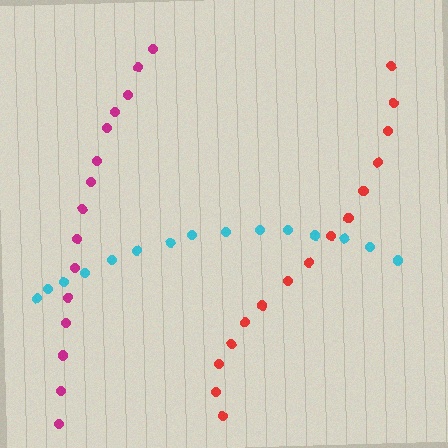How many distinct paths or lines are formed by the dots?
There are 3 distinct paths.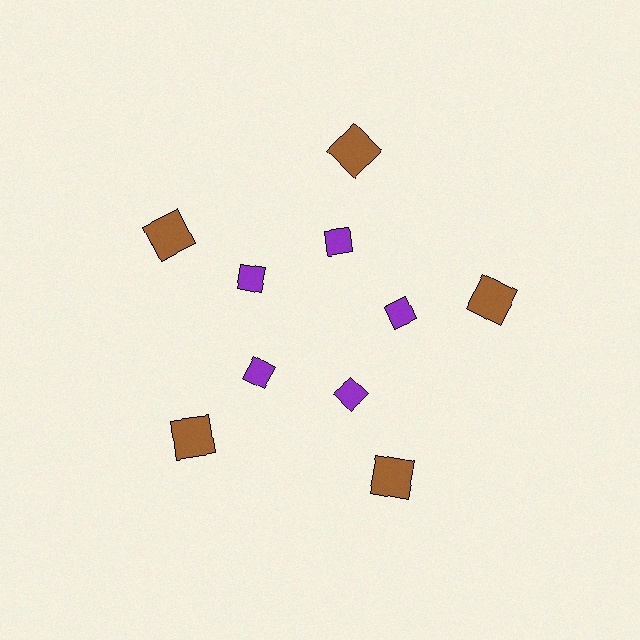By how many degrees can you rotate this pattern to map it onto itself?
The pattern maps onto itself every 72 degrees of rotation.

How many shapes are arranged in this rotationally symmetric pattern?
There are 10 shapes, arranged in 5 groups of 2.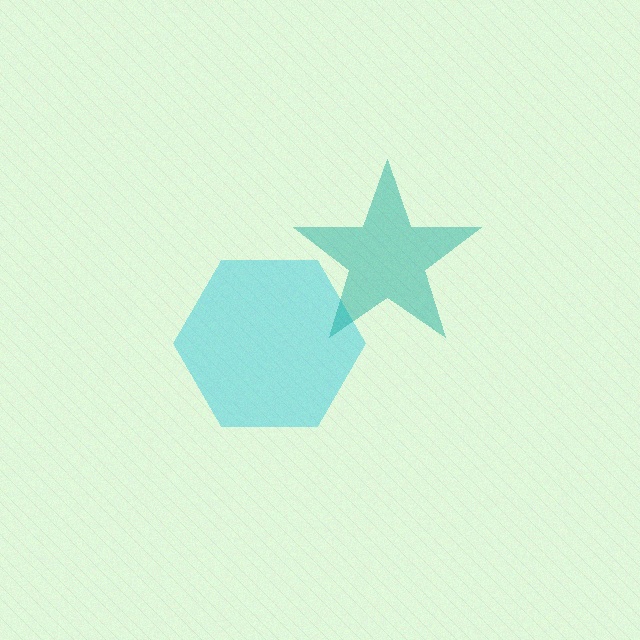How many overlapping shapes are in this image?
There are 2 overlapping shapes in the image.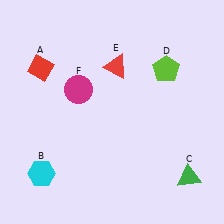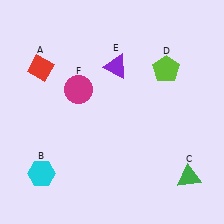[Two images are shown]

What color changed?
The triangle (E) changed from red in Image 1 to purple in Image 2.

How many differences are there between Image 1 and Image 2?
There is 1 difference between the two images.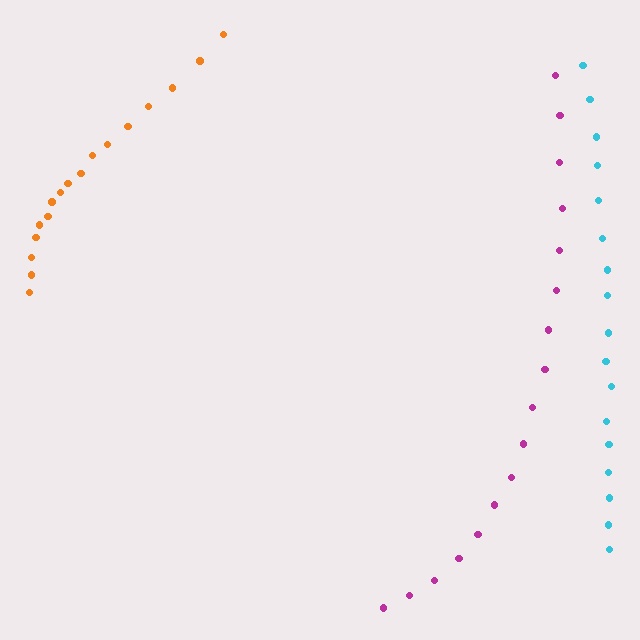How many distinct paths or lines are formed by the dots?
There are 3 distinct paths.